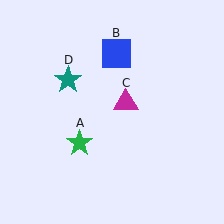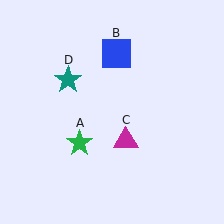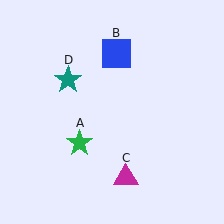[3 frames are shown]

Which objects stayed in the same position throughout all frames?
Green star (object A) and blue square (object B) and teal star (object D) remained stationary.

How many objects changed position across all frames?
1 object changed position: magenta triangle (object C).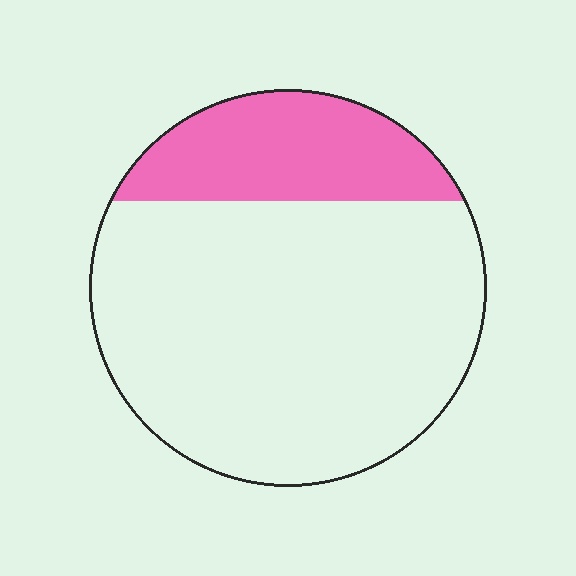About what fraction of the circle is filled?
About one quarter (1/4).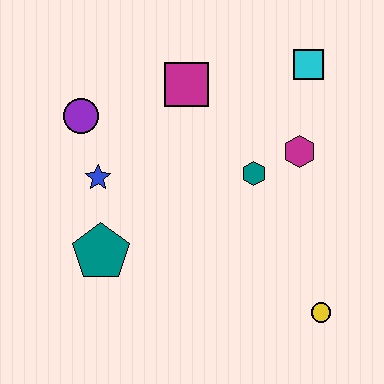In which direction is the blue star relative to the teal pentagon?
The blue star is above the teal pentagon.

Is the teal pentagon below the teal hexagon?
Yes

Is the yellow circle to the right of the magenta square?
Yes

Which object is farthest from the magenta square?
The yellow circle is farthest from the magenta square.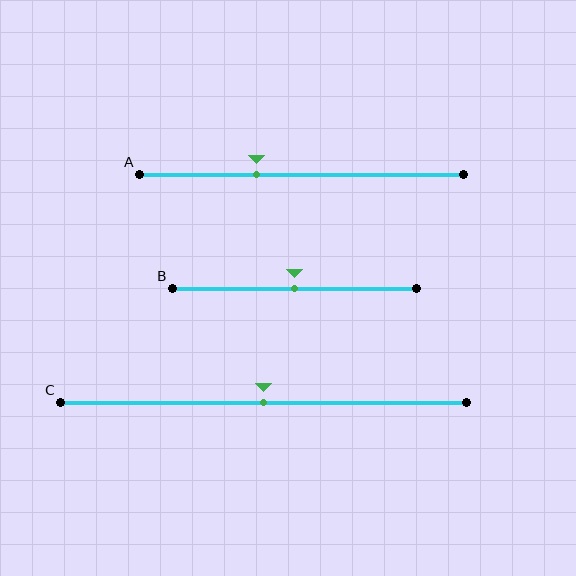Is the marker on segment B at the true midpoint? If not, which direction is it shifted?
Yes, the marker on segment B is at the true midpoint.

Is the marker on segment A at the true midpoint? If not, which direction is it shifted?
No, the marker on segment A is shifted to the left by about 14% of the segment length.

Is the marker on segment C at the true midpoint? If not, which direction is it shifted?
Yes, the marker on segment C is at the true midpoint.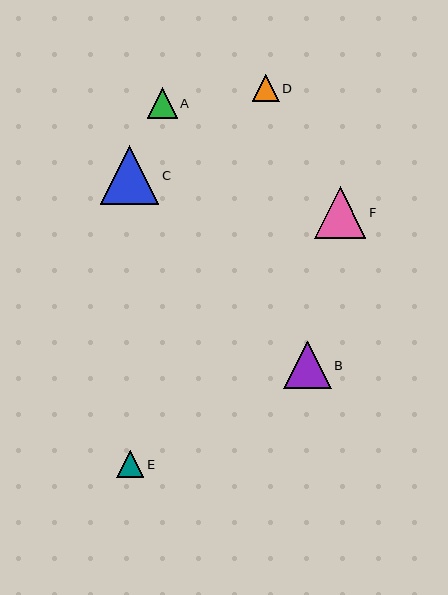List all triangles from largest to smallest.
From largest to smallest: C, F, B, A, E, D.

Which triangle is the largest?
Triangle C is the largest with a size of approximately 59 pixels.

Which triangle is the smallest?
Triangle D is the smallest with a size of approximately 27 pixels.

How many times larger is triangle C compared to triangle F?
Triangle C is approximately 1.1 times the size of triangle F.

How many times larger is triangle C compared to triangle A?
Triangle C is approximately 1.9 times the size of triangle A.